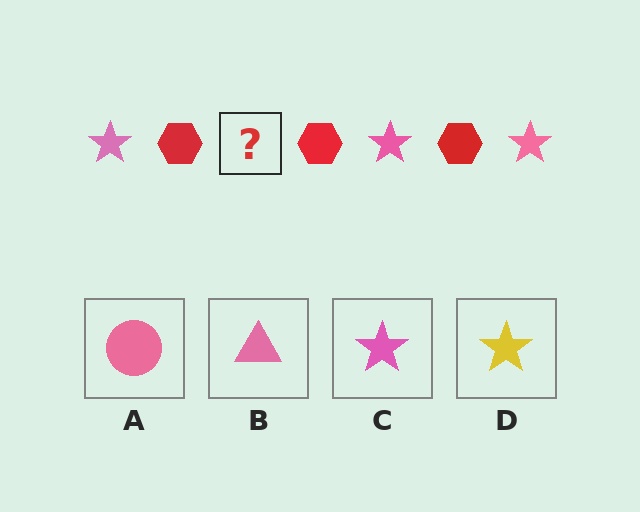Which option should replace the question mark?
Option C.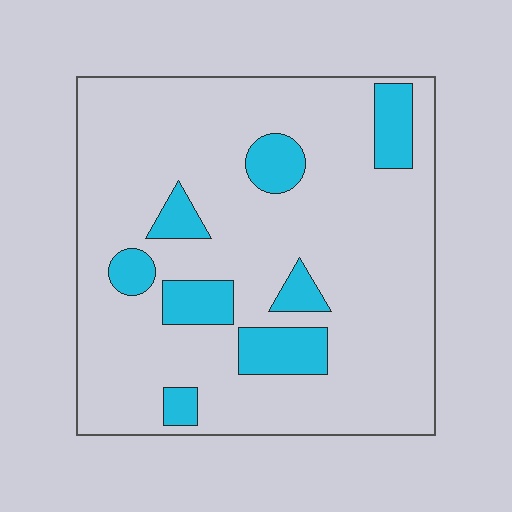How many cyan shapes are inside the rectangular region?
8.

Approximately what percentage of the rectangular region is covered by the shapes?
Approximately 15%.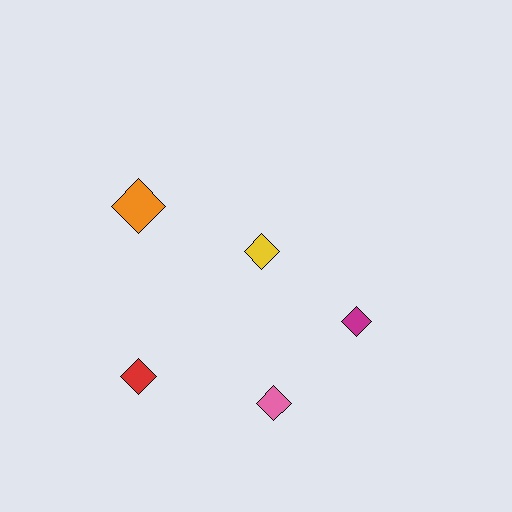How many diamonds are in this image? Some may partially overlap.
There are 5 diamonds.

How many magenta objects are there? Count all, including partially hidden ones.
There is 1 magenta object.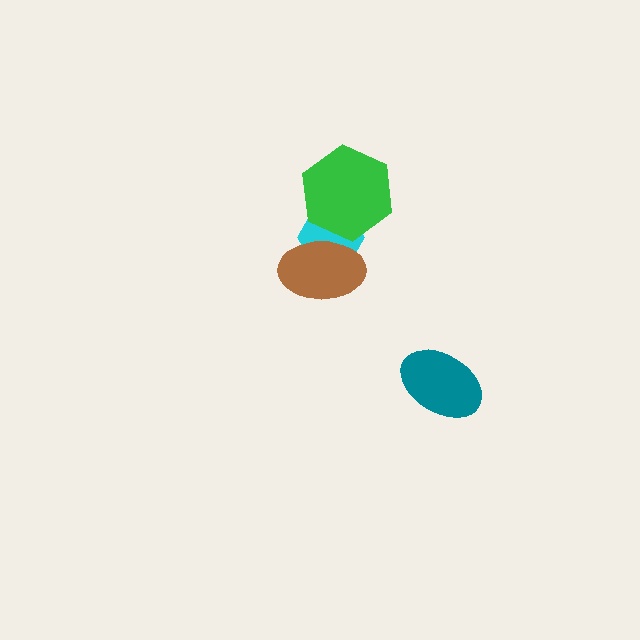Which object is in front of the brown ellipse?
The green hexagon is in front of the brown ellipse.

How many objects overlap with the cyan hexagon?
2 objects overlap with the cyan hexagon.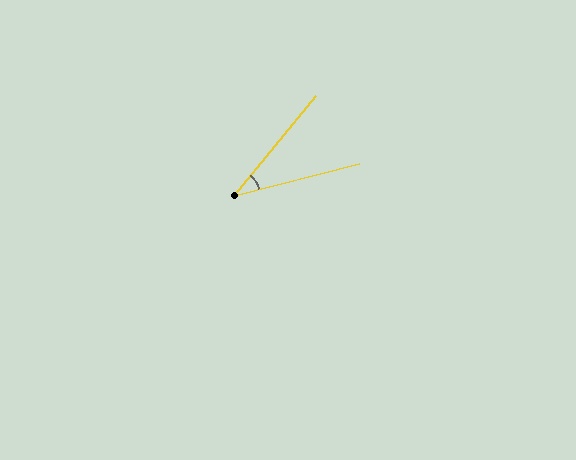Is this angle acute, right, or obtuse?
It is acute.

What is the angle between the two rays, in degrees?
Approximately 36 degrees.